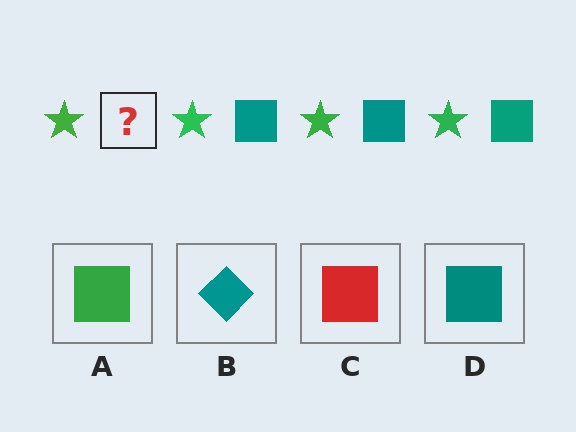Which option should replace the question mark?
Option D.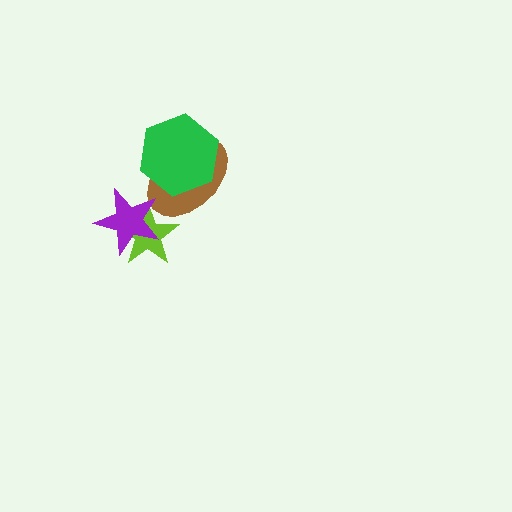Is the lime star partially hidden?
Yes, it is partially covered by another shape.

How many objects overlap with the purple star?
1 object overlaps with the purple star.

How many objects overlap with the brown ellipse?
2 objects overlap with the brown ellipse.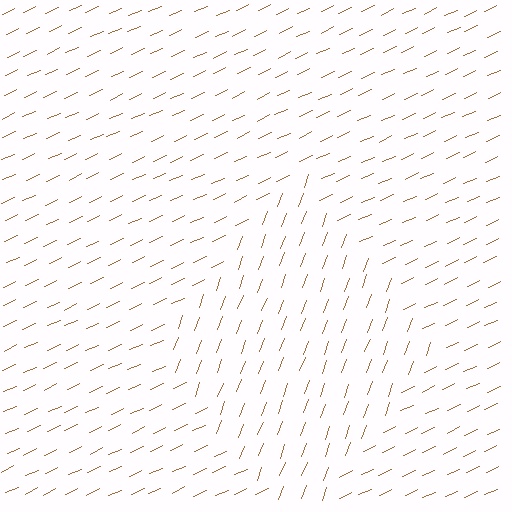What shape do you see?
I see a diamond.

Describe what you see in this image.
The image is filled with small brown line segments. A diamond region in the image has lines oriented differently from the surrounding lines, creating a visible texture boundary.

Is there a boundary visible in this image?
Yes, there is a texture boundary formed by a change in line orientation.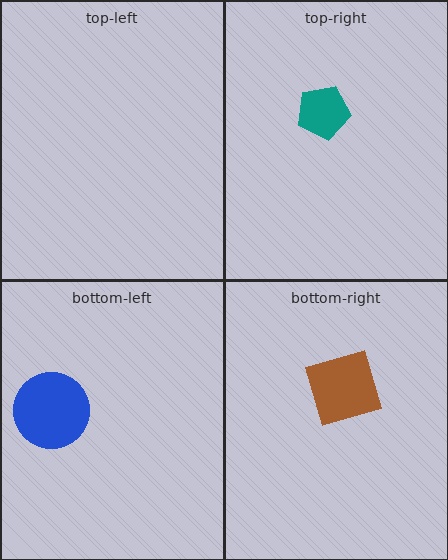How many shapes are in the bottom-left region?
1.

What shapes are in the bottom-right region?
The brown square.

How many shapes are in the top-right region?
1.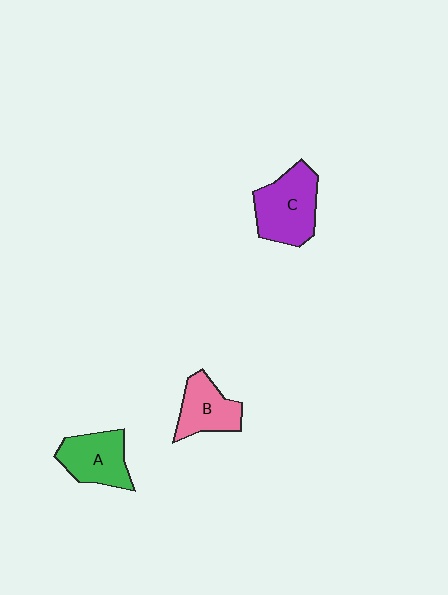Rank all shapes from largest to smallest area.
From largest to smallest: C (purple), A (green), B (pink).